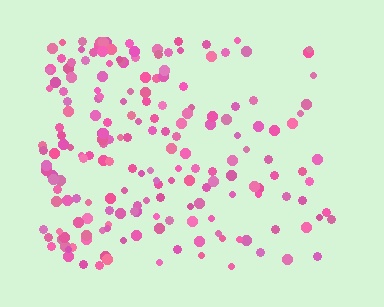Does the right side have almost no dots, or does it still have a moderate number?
Still a moderate number, just noticeably fewer than the left.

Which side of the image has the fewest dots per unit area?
The right.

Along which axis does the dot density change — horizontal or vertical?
Horizontal.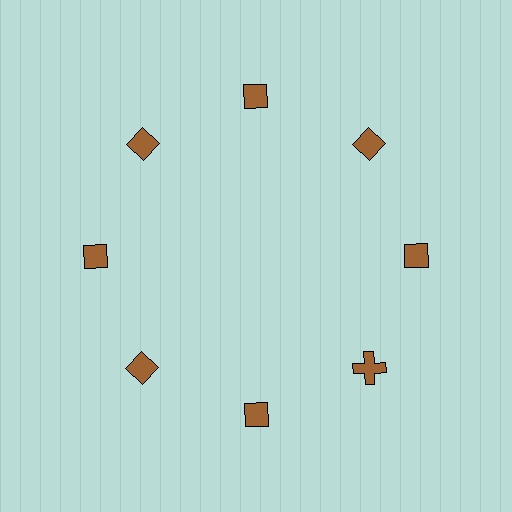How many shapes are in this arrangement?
There are 8 shapes arranged in a ring pattern.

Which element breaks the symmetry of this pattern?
The brown cross at roughly the 4 o'clock position breaks the symmetry. All other shapes are brown diamonds.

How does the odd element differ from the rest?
It has a different shape: cross instead of diamond.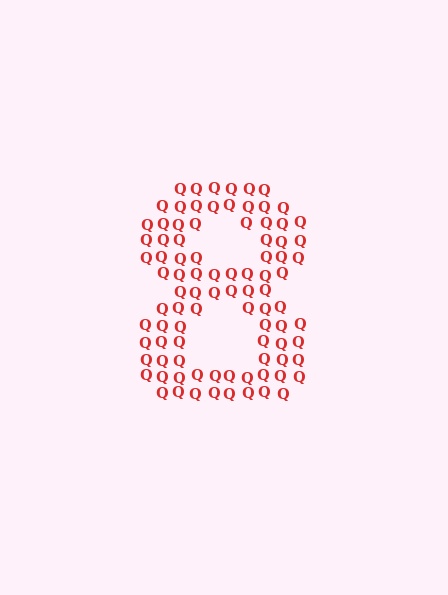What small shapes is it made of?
It is made of small letter Q's.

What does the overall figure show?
The overall figure shows the digit 8.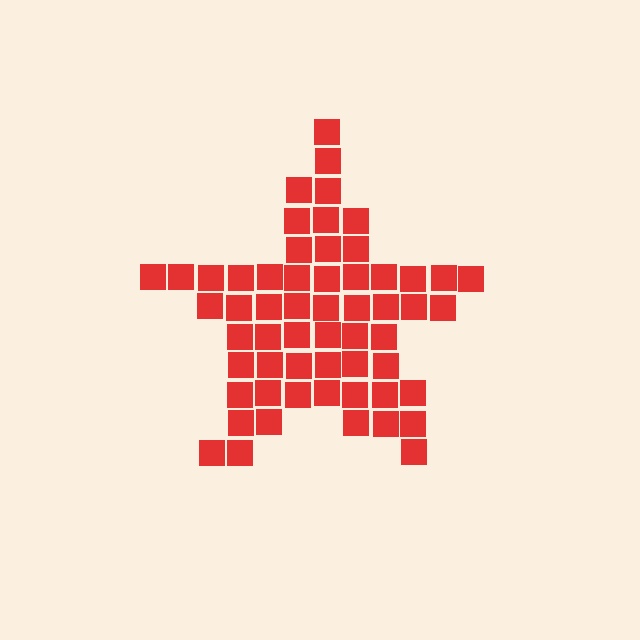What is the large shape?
The large shape is a star.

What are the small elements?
The small elements are squares.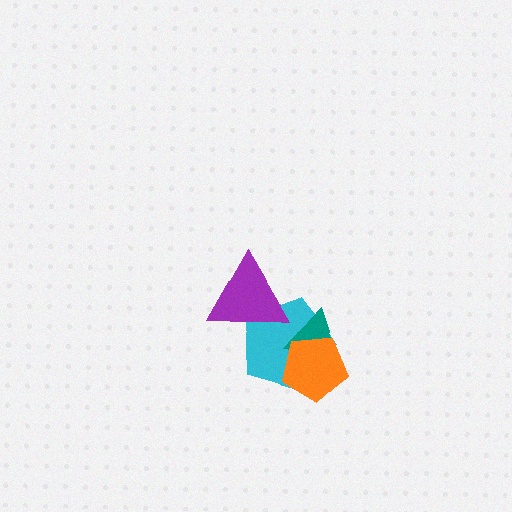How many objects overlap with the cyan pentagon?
3 objects overlap with the cyan pentagon.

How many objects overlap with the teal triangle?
2 objects overlap with the teal triangle.